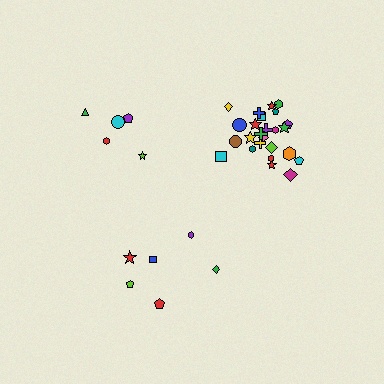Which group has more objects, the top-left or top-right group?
The top-right group.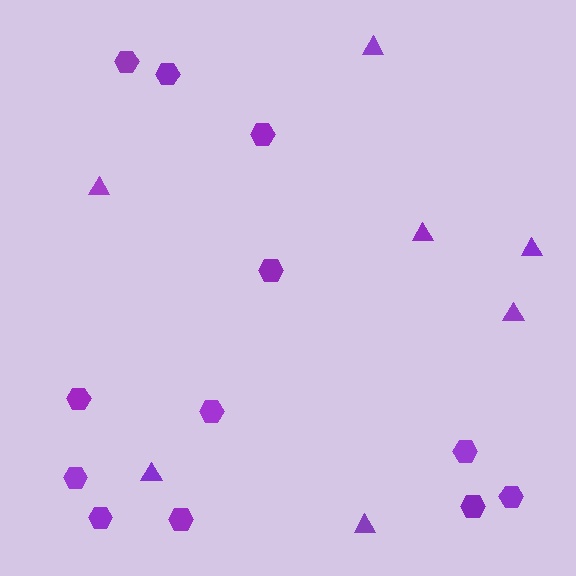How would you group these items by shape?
There are 2 groups: one group of hexagons (12) and one group of triangles (7).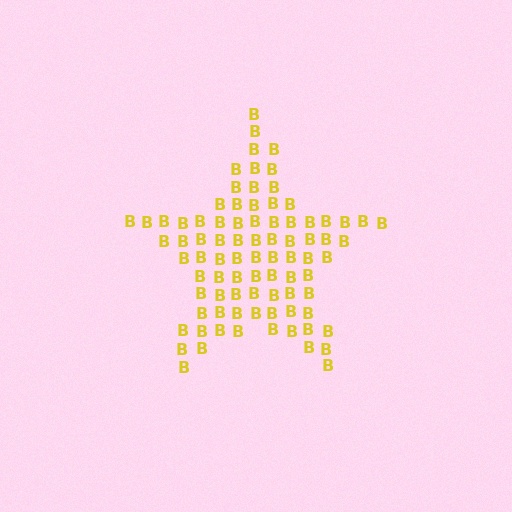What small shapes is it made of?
It is made of small letter B's.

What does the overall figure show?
The overall figure shows a star.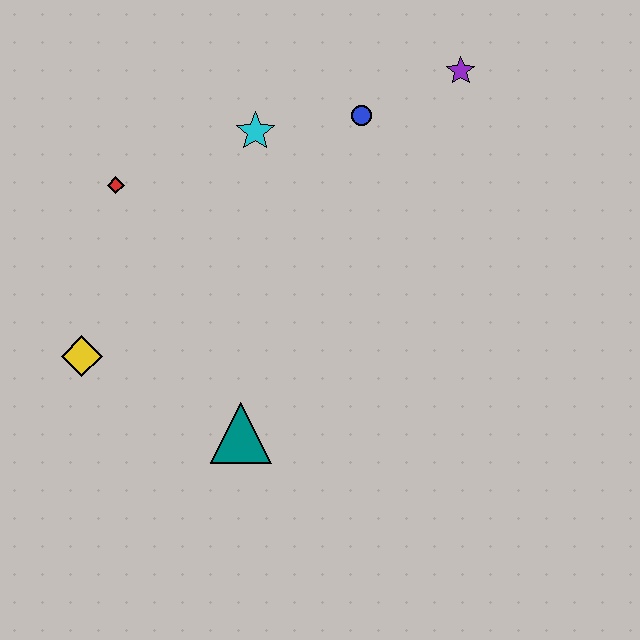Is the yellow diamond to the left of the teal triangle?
Yes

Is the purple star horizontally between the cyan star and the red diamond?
No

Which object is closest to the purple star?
The blue circle is closest to the purple star.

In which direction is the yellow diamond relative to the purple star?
The yellow diamond is to the left of the purple star.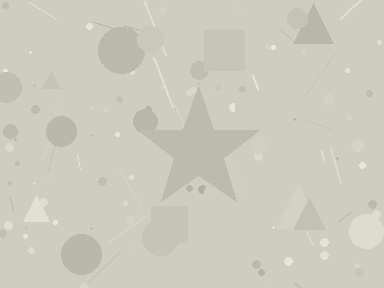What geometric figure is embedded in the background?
A star is embedded in the background.